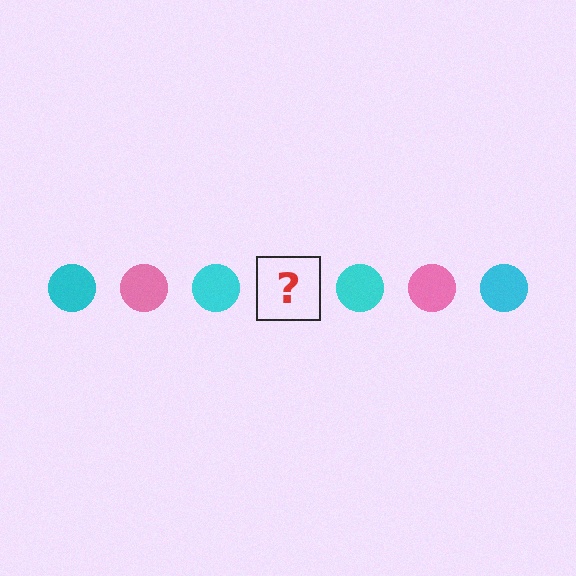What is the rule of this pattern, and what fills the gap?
The rule is that the pattern cycles through cyan, pink circles. The gap should be filled with a pink circle.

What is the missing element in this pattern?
The missing element is a pink circle.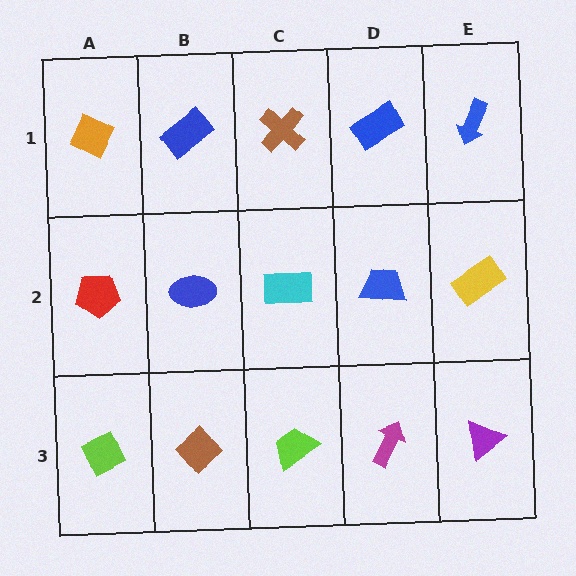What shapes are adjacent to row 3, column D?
A blue trapezoid (row 2, column D), a lime trapezoid (row 3, column C), a purple triangle (row 3, column E).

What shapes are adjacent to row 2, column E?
A blue arrow (row 1, column E), a purple triangle (row 3, column E), a blue trapezoid (row 2, column D).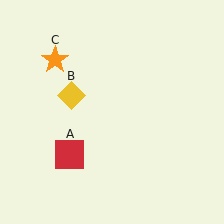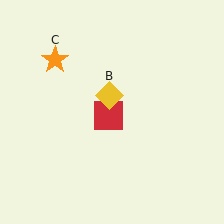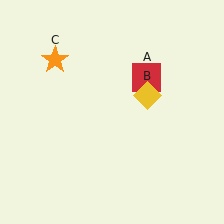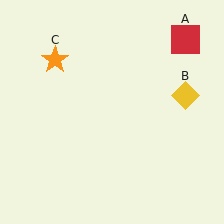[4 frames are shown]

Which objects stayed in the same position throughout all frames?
Orange star (object C) remained stationary.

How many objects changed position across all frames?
2 objects changed position: red square (object A), yellow diamond (object B).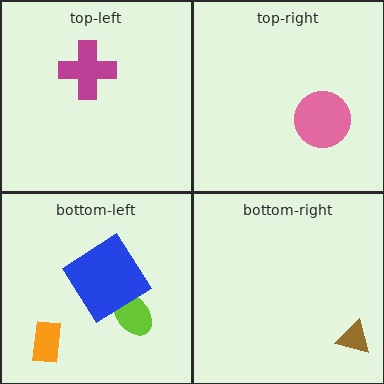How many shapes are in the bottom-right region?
1.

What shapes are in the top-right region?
The pink circle.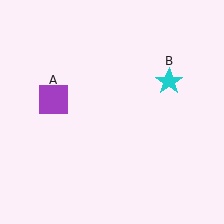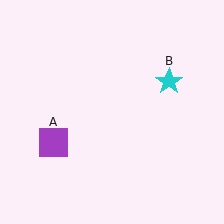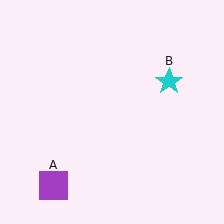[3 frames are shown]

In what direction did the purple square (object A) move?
The purple square (object A) moved down.